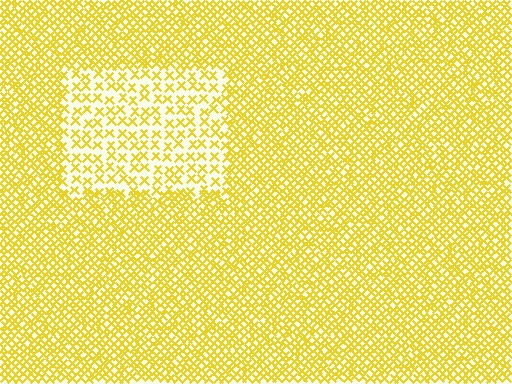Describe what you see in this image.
The image contains small yellow elements arranged at two different densities. A rectangle-shaped region is visible where the elements are less densely packed than the surrounding area.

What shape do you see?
I see a rectangle.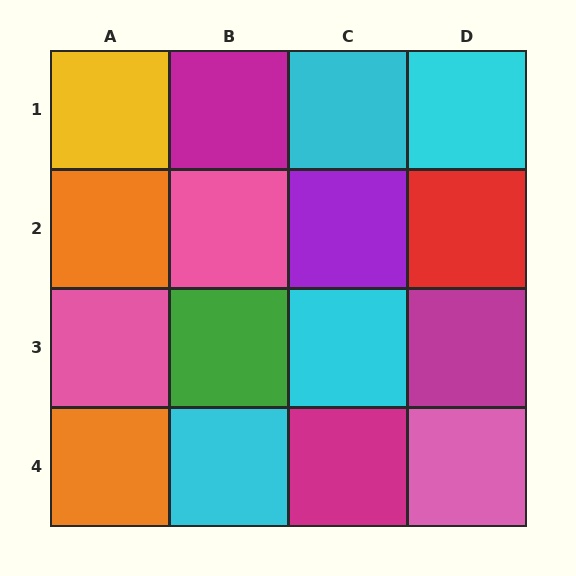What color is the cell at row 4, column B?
Cyan.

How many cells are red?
1 cell is red.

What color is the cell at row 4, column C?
Magenta.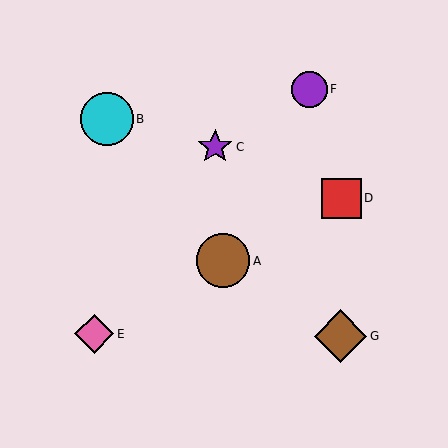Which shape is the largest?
The brown circle (labeled A) is the largest.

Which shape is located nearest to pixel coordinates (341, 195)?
The red square (labeled D) at (341, 198) is nearest to that location.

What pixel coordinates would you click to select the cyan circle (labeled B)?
Click at (107, 119) to select the cyan circle B.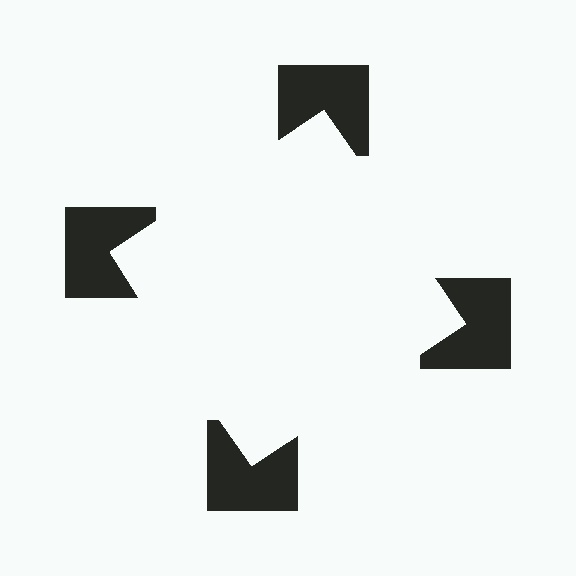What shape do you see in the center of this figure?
An illusory square — its edges are inferred from the aligned wedge cuts in the notched squares, not physically drawn.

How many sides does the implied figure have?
4 sides.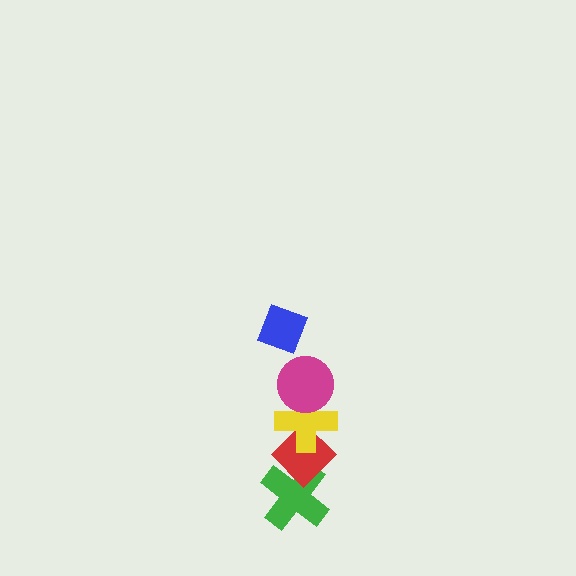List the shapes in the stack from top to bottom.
From top to bottom: the blue diamond, the magenta circle, the yellow cross, the red diamond, the green cross.